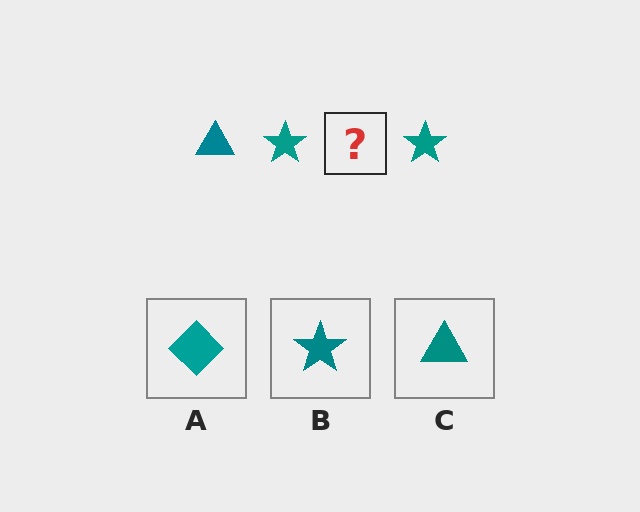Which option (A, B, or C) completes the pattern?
C.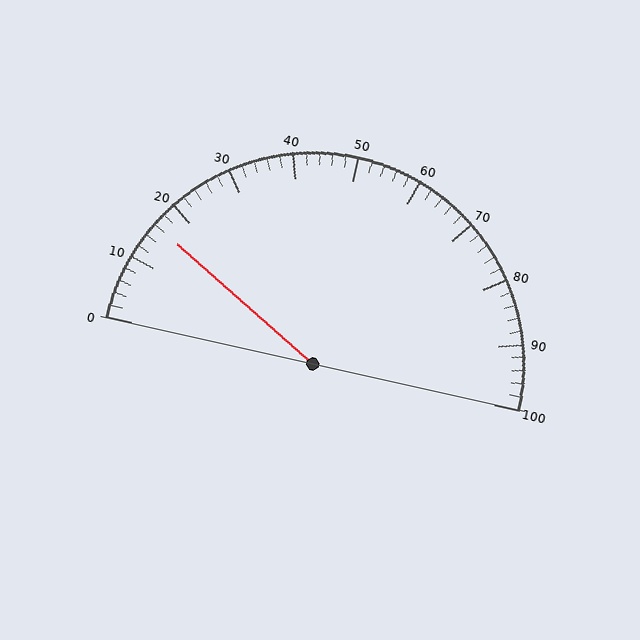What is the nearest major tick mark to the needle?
The nearest major tick mark is 20.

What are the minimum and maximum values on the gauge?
The gauge ranges from 0 to 100.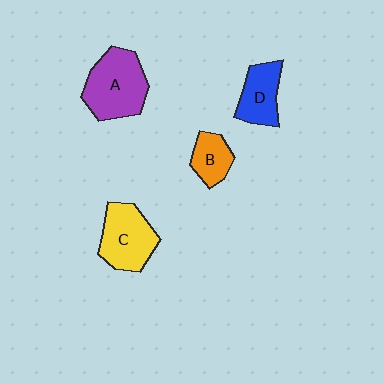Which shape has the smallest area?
Shape B (orange).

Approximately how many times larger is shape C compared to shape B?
Approximately 1.8 times.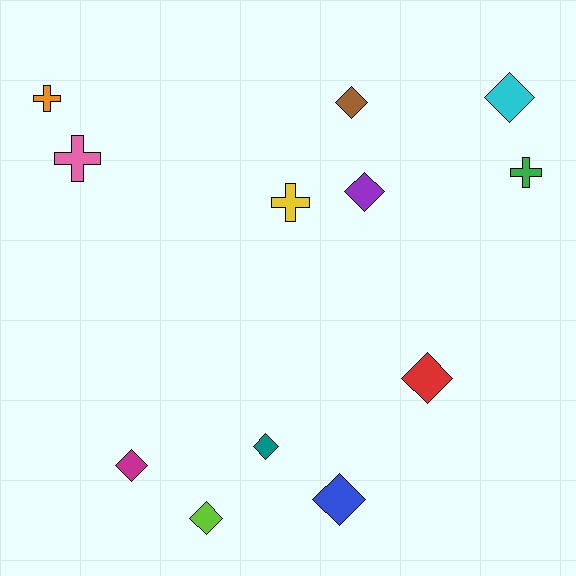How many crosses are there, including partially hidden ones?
There are 4 crosses.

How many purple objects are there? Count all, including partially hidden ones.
There is 1 purple object.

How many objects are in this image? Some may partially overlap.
There are 12 objects.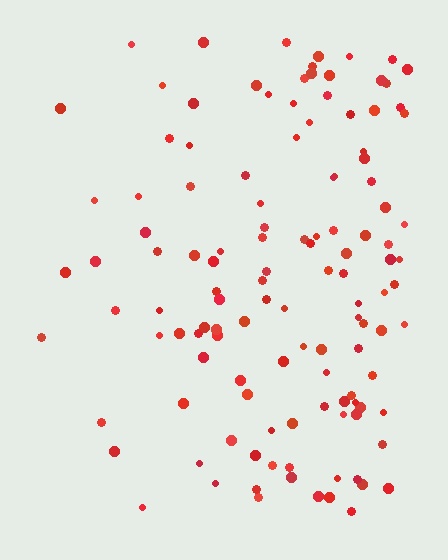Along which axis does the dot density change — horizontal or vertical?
Horizontal.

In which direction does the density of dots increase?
From left to right, with the right side densest.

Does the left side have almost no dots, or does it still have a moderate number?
Still a moderate number, just noticeably fewer than the right.